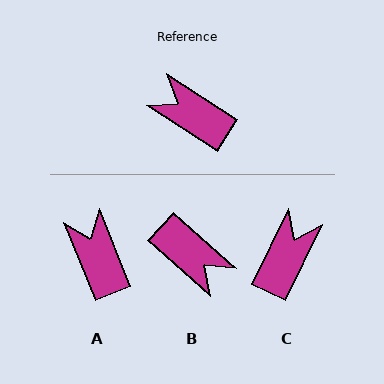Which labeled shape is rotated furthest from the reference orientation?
B, about 170 degrees away.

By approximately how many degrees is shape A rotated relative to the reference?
Approximately 35 degrees clockwise.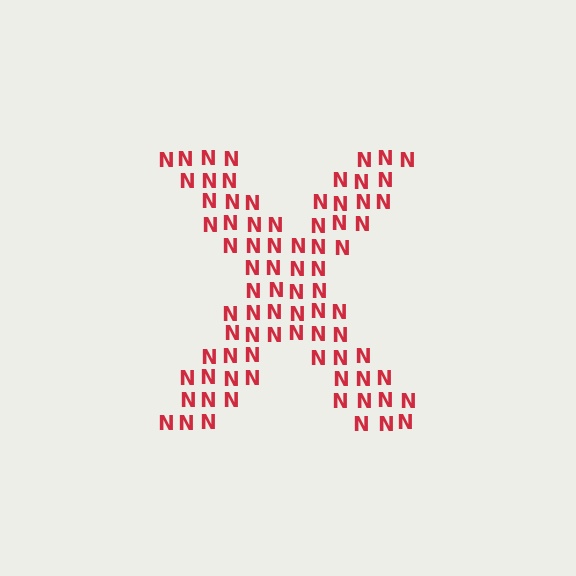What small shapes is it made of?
It is made of small letter N's.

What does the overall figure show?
The overall figure shows the letter X.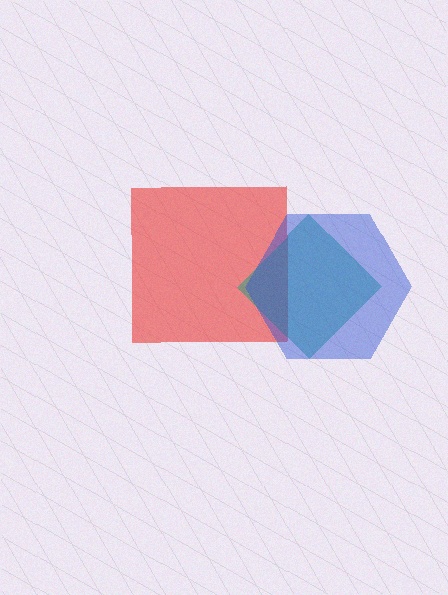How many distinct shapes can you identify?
There are 3 distinct shapes: a red square, a teal diamond, a blue hexagon.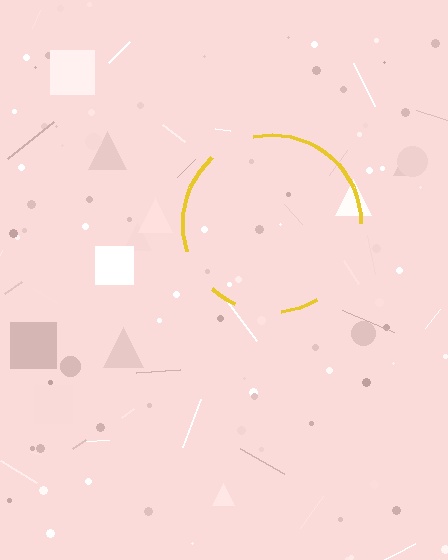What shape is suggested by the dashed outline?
The dashed outline suggests a circle.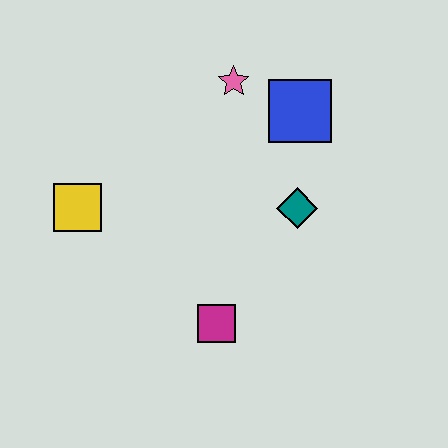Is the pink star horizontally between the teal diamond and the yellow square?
Yes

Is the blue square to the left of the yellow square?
No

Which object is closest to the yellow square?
The magenta square is closest to the yellow square.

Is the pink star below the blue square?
No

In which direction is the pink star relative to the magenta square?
The pink star is above the magenta square.